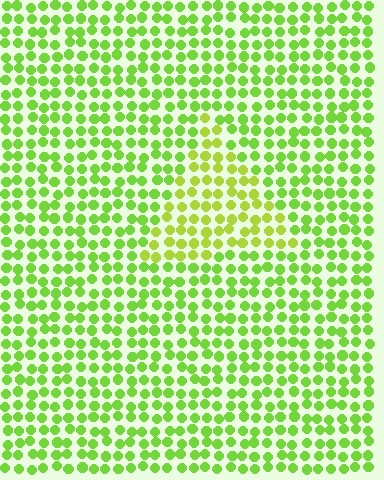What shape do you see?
I see a triangle.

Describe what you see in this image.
The image is filled with small lime elements in a uniform arrangement. A triangle-shaped region is visible where the elements are tinted to a slightly different hue, forming a subtle color boundary.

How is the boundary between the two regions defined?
The boundary is defined purely by a slight shift in hue (about 22 degrees). Spacing, size, and orientation are identical on both sides.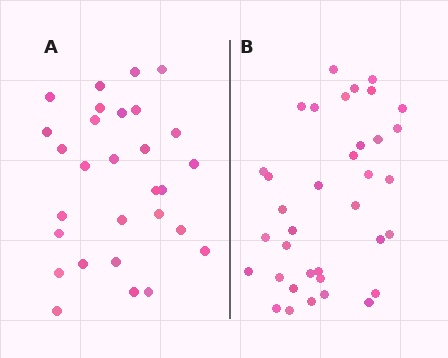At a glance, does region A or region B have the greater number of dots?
Region B (the right region) has more dots.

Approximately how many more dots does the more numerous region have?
Region B has roughly 8 or so more dots than region A.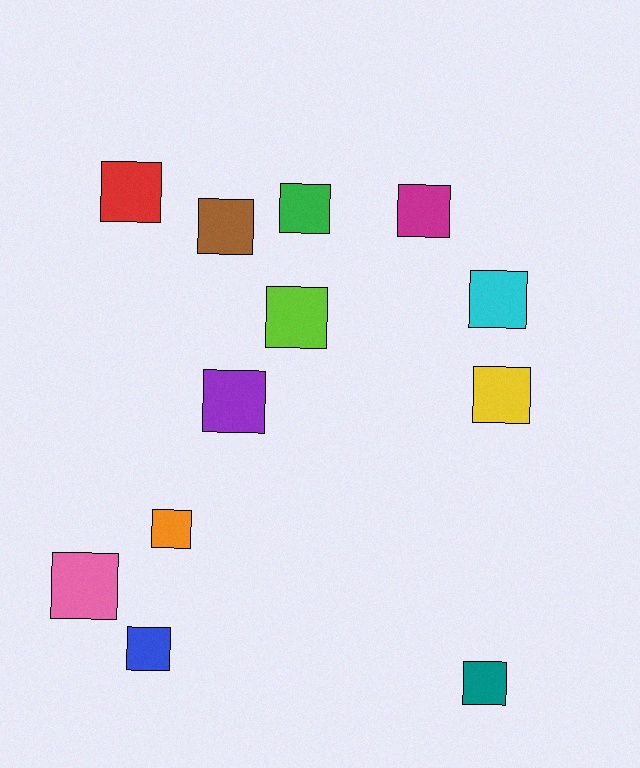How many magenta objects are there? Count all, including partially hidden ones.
There is 1 magenta object.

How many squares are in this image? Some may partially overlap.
There are 12 squares.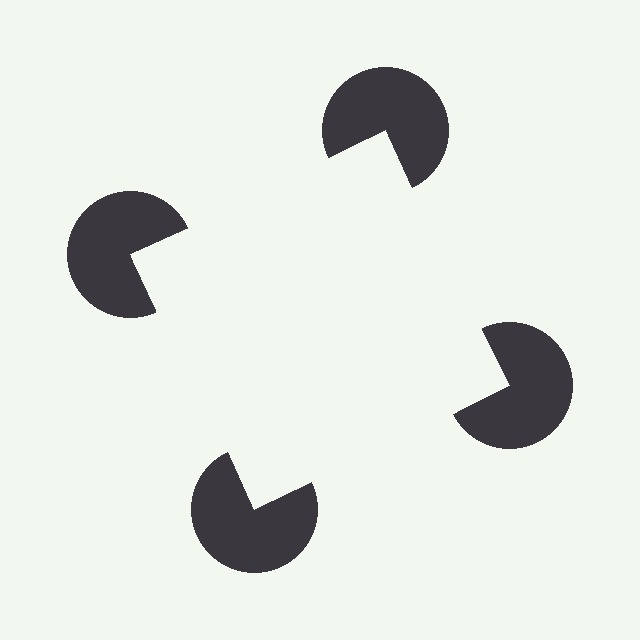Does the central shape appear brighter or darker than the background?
It typically appears slightly brighter than the background, even though no actual brightness change is drawn.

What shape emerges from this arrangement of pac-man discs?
An illusory square — its edges are inferred from the aligned wedge cuts in the pac-man discs, not physically drawn.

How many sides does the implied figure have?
4 sides.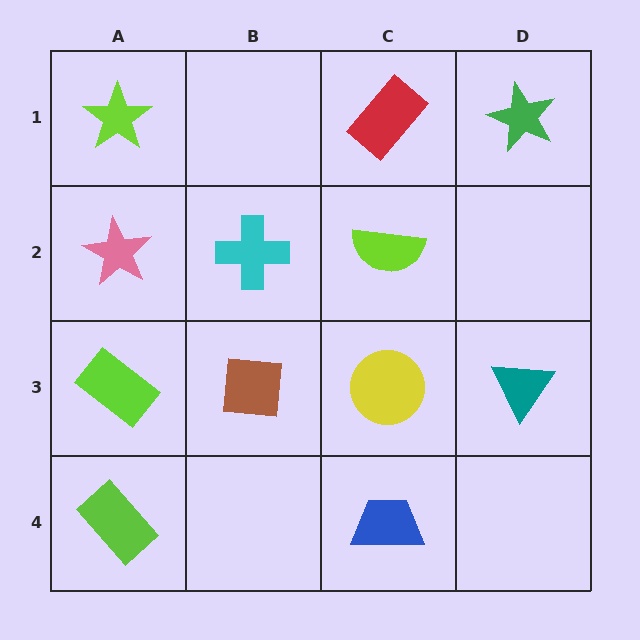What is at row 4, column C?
A blue trapezoid.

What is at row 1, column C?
A red rectangle.